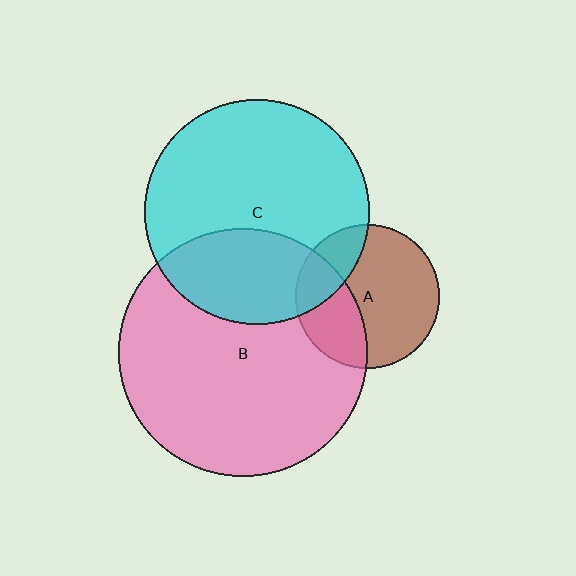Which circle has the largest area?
Circle B (pink).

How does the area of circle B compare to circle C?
Approximately 1.2 times.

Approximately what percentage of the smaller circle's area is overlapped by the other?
Approximately 20%.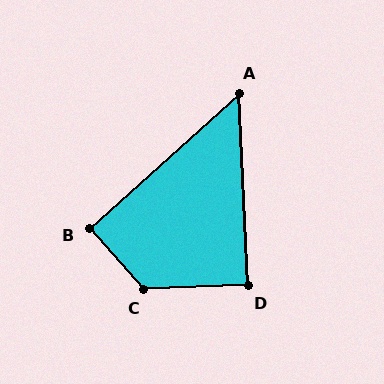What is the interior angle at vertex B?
Approximately 90 degrees (approximately right).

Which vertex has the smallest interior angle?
A, at approximately 51 degrees.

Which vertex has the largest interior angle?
C, at approximately 129 degrees.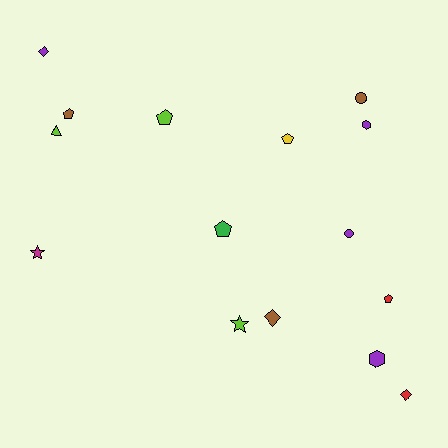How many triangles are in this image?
There is 1 triangle.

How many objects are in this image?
There are 15 objects.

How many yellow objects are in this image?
There is 1 yellow object.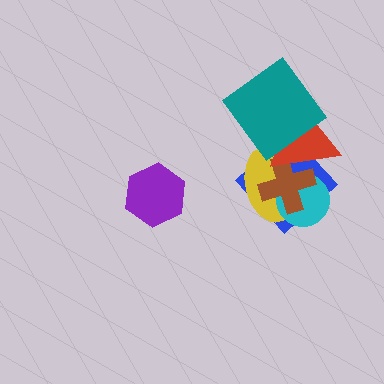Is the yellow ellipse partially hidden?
Yes, it is partially covered by another shape.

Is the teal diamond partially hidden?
No, no other shape covers it.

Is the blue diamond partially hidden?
Yes, it is partially covered by another shape.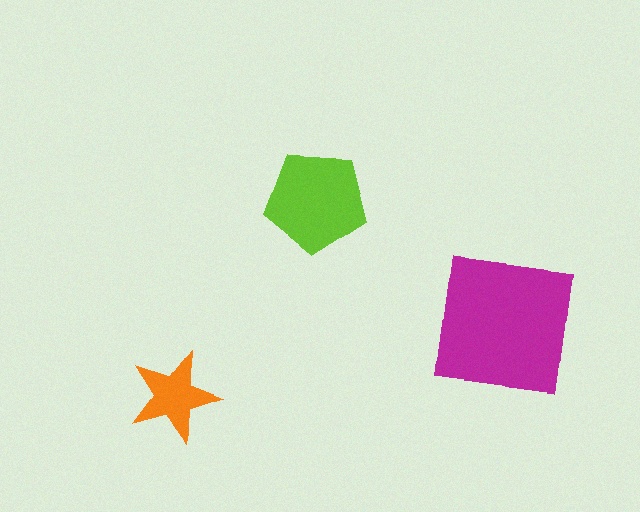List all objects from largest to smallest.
The magenta square, the lime pentagon, the orange star.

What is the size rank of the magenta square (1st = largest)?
1st.